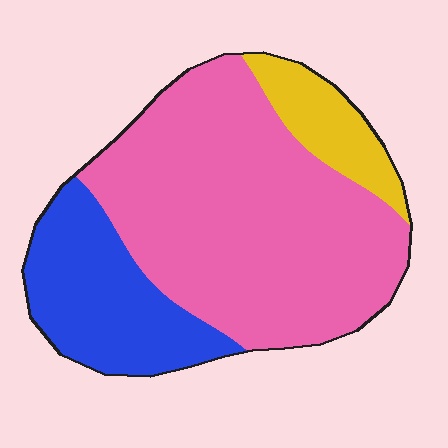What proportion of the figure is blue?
Blue takes up about one quarter (1/4) of the figure.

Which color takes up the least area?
Yellow, at roughly 10%.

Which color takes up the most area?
Pink, at roughly 65%.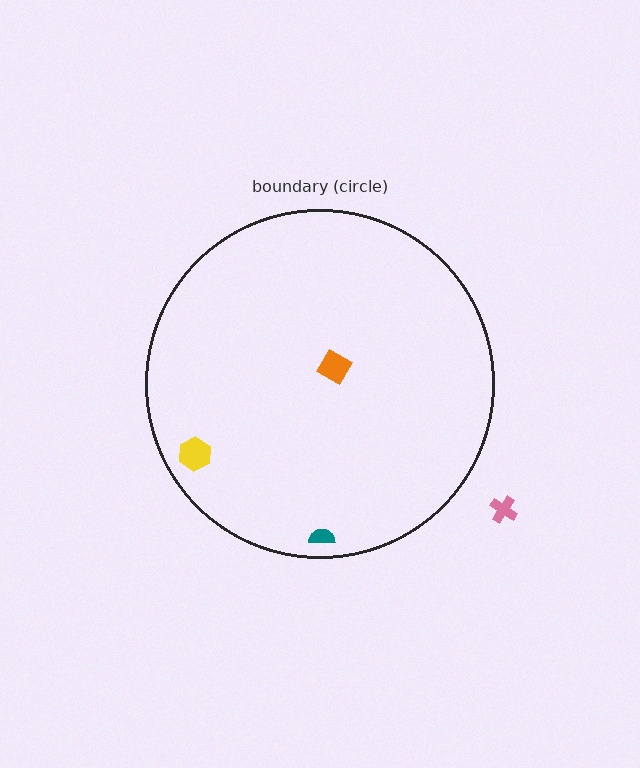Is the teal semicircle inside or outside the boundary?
Inside.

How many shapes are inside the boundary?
3 inside, 1 outside.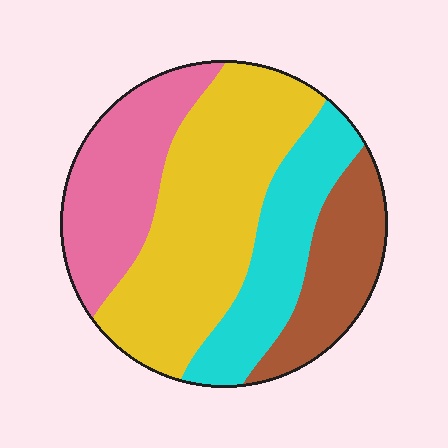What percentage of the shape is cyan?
Cyan covers 20% of the shape.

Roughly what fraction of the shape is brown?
Brown covers about 15% of the shape.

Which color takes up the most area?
Yellow, at roughly 40%.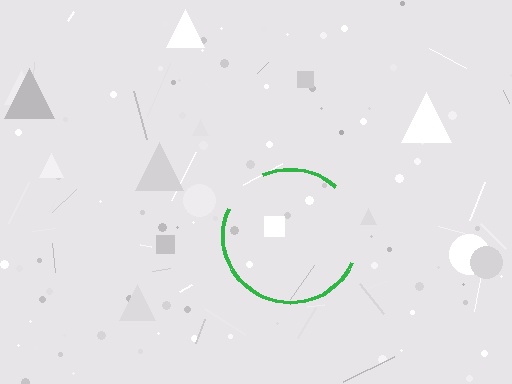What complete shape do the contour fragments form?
The contour fragments form a circle.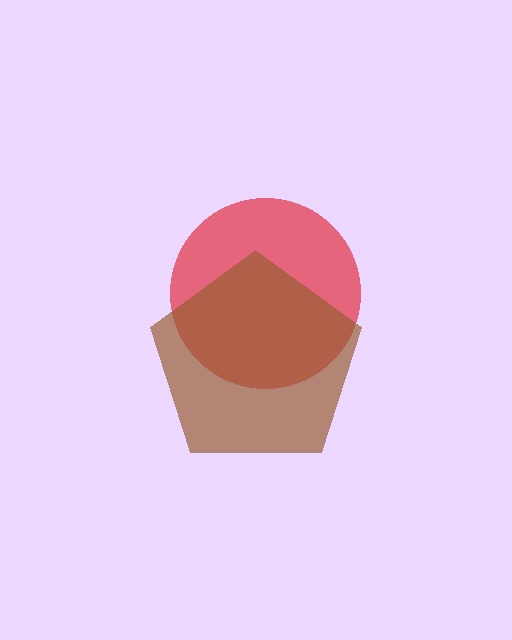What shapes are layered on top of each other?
The layered shapes are: a red circle, a brown pentagon.